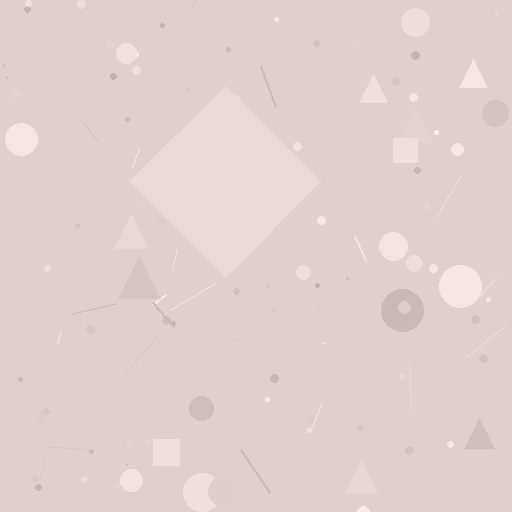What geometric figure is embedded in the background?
A diamond is embedded in the background.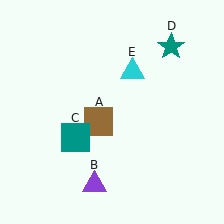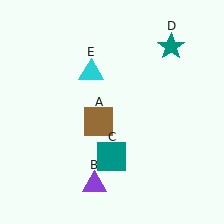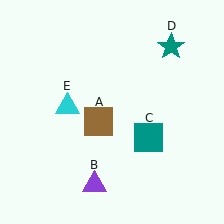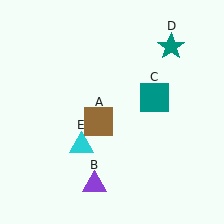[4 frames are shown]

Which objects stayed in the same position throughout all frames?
Brown square (object A) and purple triangle (object B) and teal star (object D) remained stationary.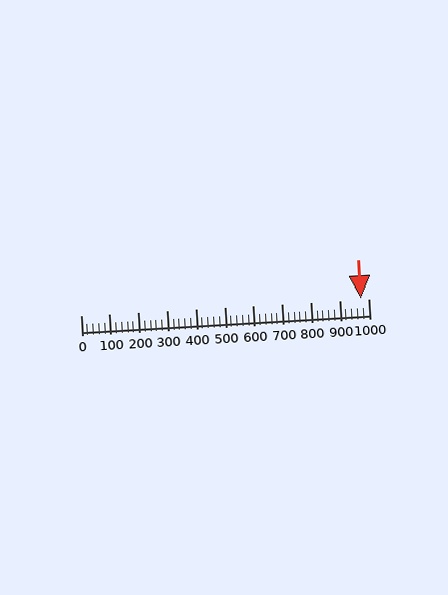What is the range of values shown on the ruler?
The ruler shows values from 0 to 1000.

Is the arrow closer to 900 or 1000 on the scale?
The arrow is closer to 1000.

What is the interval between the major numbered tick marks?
The major tick marks are spaced 100 units apart.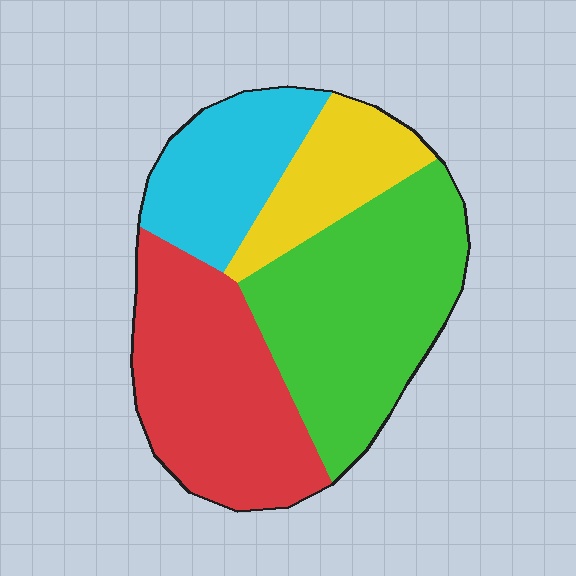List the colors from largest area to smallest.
From largest to smallest: green, red, cyan, yellow.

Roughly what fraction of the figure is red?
Red takes up about one third (1/3) of the figure.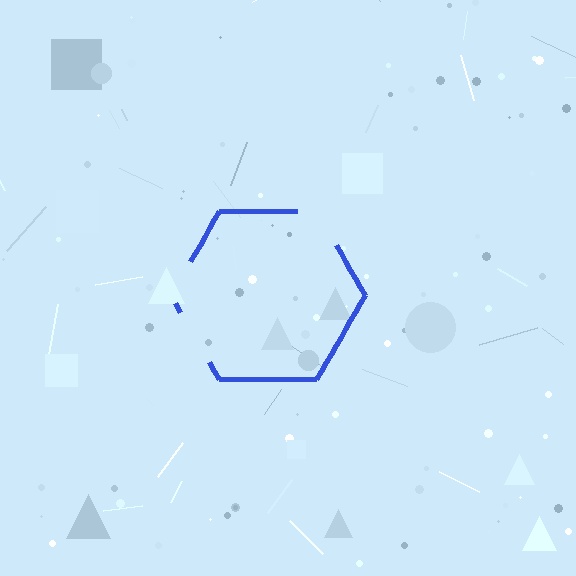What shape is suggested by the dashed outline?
The dashed outline suggests a hexagon.